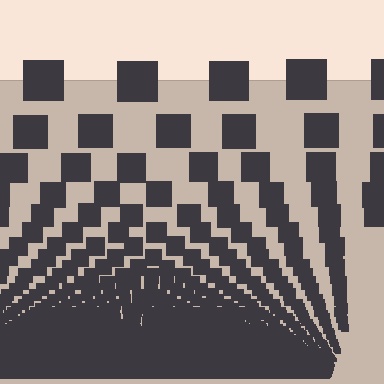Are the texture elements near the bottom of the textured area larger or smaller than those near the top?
Smaller. The gradient is inverted — elements near the bottom are smaller and denser.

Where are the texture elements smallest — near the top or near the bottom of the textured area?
Near the bottom.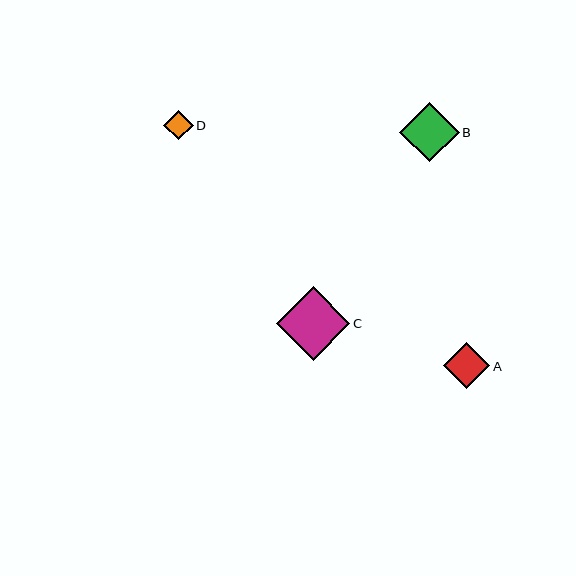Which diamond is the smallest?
Diamond D is the smallest with a size of approximately 30 pixels.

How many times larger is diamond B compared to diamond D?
Diamond B is approximately 2.0 times the size of diamond D.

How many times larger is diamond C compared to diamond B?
Diamond C is approximately 1.2 times the size of diamond B.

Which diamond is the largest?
Diamond C is the largest with a size of approximately 73 pixels.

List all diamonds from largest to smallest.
From largest to smallest: C, B, A, D.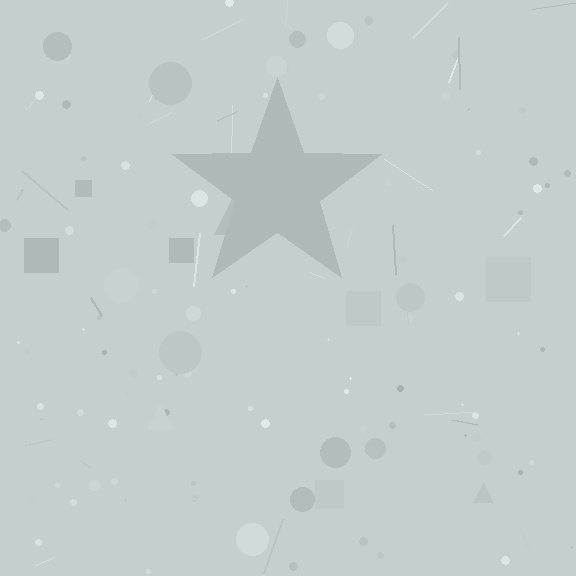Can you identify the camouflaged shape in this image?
The camouflaged shape is a star.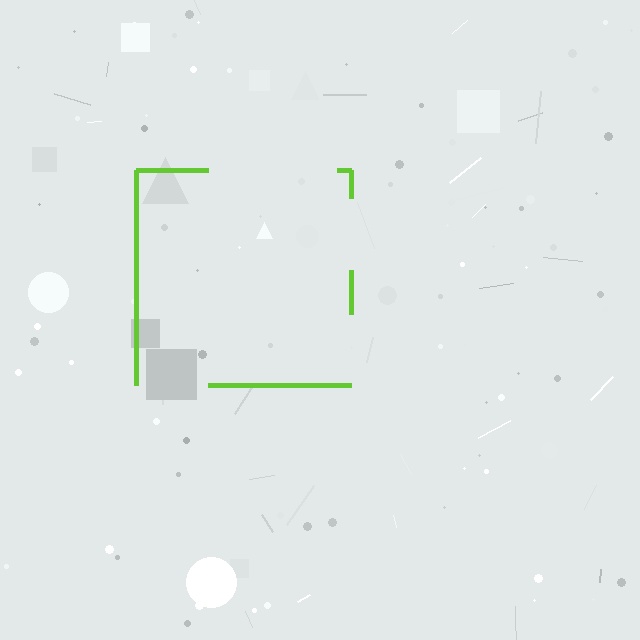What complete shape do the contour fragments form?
The contour fragments form a square.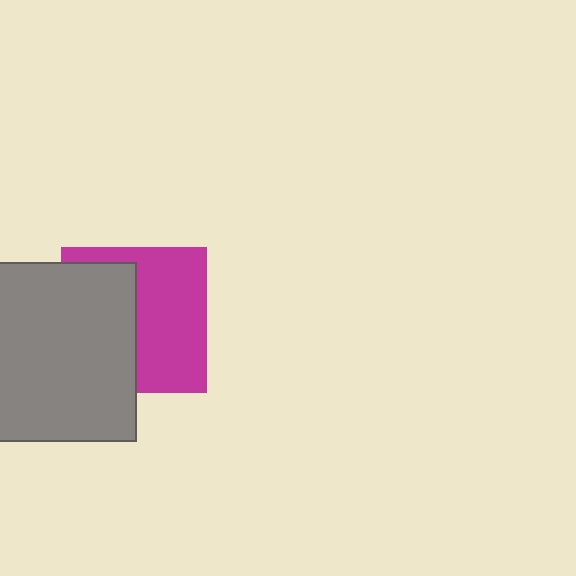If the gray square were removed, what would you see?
You would see the complete magenta square.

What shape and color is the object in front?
The object in front is a gray square.